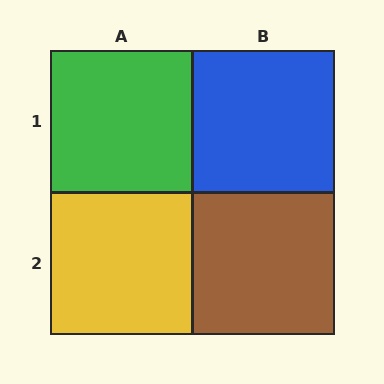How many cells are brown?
1 cell is brown.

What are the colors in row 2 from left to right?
Yellow, brown.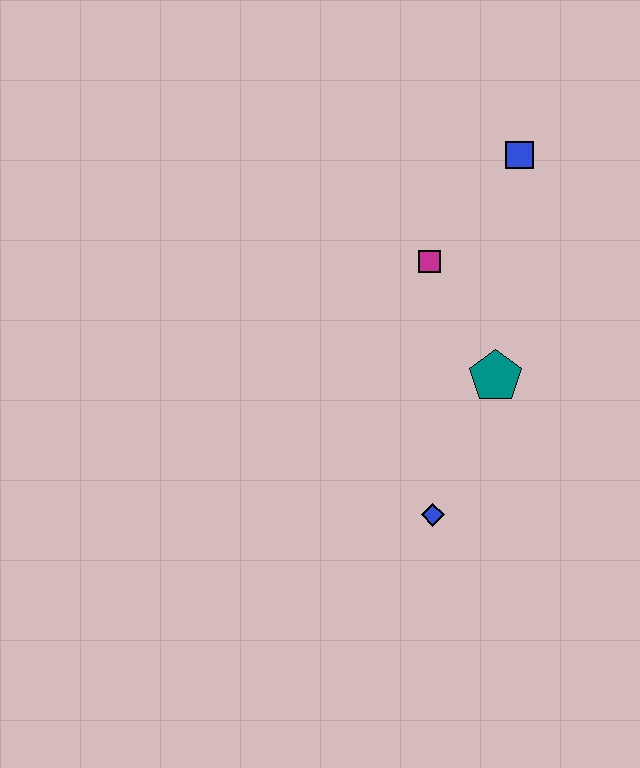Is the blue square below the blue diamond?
No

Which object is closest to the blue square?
The magenta square is closest to the blue square.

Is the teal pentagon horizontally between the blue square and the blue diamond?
Yes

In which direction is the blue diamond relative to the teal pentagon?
The blue diamond is below the teal pentagon.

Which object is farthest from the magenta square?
The blue diamond is farthest from the magenta square.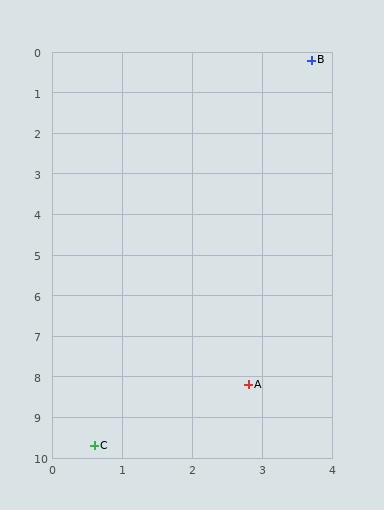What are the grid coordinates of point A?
Point A is at approximately (2.8, 8.2).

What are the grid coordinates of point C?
Point C is at approximately (0.6, 9.7).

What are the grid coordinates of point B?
Point B is at approximately (3.7, 0.2).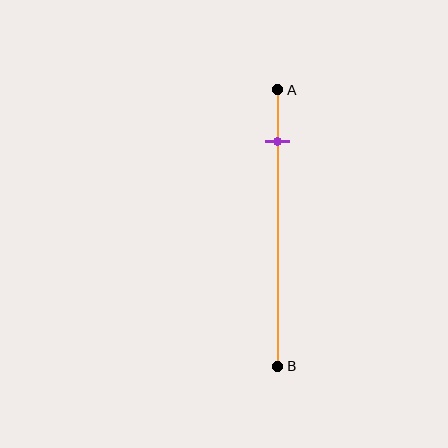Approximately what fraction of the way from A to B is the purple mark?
The purple mark is approximately 20% of the way from A to B.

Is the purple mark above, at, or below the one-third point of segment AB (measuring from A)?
The purple mark is above the one-third point of segment AB.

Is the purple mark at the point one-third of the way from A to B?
No, the mark is at about 20% from A, not at the 33% one-third point.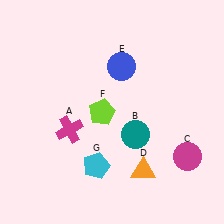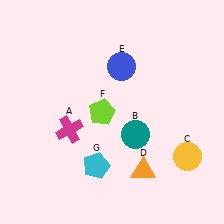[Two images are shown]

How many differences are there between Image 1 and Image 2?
There is 1 difference between the two images.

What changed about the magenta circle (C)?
In Image 1, C is magenta. In Image 2, it changed to yellow.